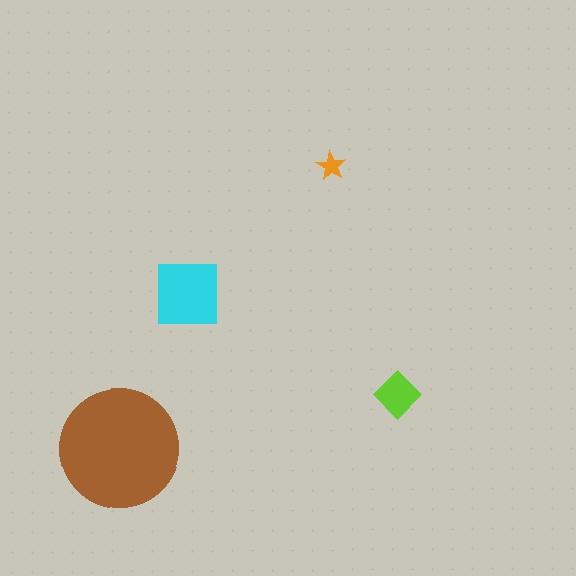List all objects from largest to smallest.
The brown circle, the cyan square, the lime diamond, the orange star.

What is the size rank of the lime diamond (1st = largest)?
3rd.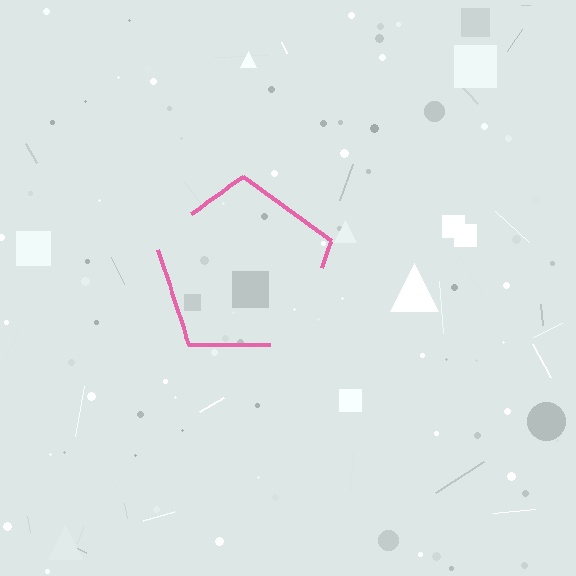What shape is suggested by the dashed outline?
The dashed outline suggests a pentagon.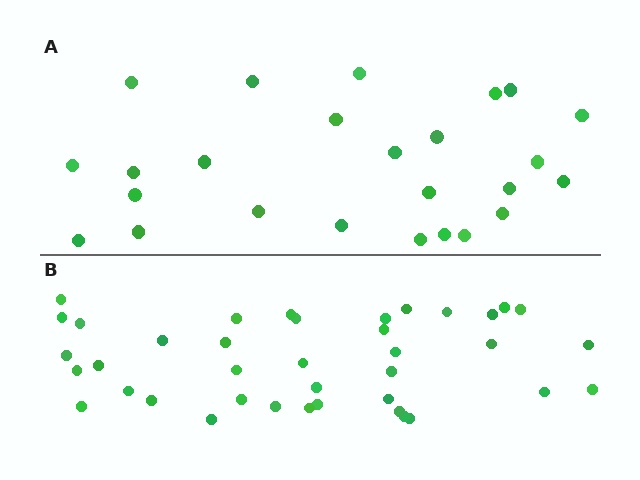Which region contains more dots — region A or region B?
Region B (the bottom region) has more dots.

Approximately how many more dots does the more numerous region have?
Region B has approximately 15 more dots than region A.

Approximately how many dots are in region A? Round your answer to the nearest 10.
About 20 dots. (The exact count is 25, which rounds to 20.)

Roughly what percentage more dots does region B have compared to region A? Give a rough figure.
About 55% more.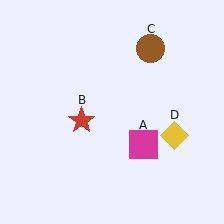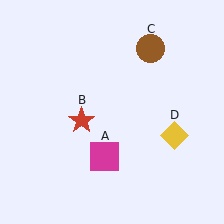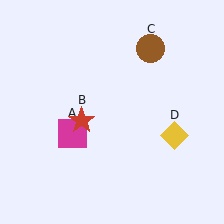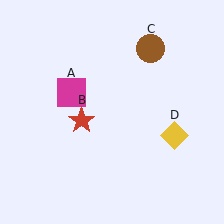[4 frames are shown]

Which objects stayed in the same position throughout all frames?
Red star (object B) and brown circle (object C) and yellow diamond (object D) remained stationary.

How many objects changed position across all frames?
1 object changed position: magenta square (object A).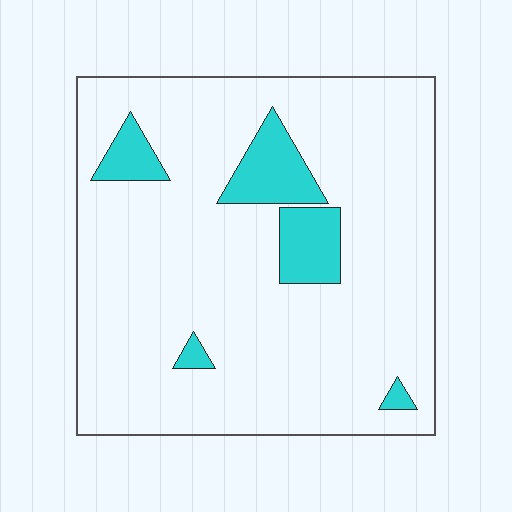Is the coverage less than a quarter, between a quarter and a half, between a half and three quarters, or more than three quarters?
Less than a quarter.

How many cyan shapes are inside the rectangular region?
5.